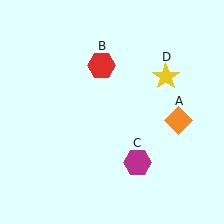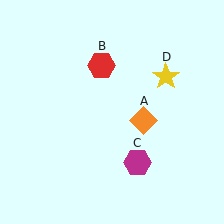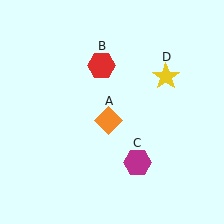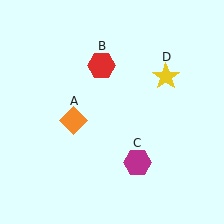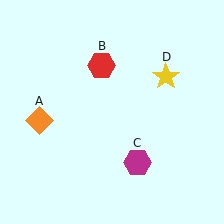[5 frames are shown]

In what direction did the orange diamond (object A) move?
The orange diamond (object A) moved left.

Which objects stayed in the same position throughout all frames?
Red hexagon (object B) and magenta hexagon (object C) and yellow star (object D) remained stationary.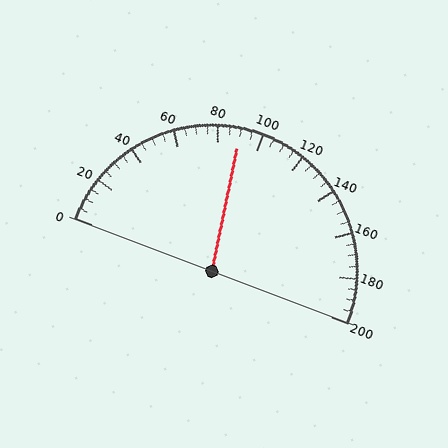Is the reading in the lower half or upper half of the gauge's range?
The reading is in the lower half of the range (0 to 200).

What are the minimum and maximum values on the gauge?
The gauge ranges from 0 to 200.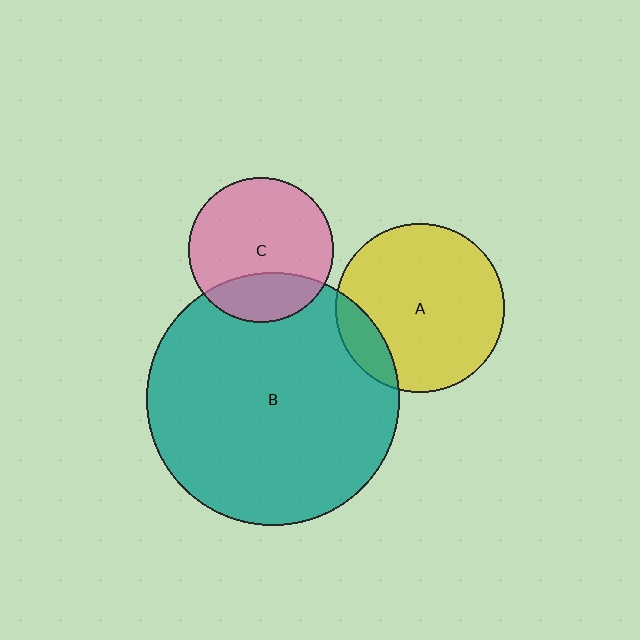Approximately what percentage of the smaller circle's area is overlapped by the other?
Approximately 25%.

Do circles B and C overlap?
Yes.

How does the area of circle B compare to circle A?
Approximately 2.2 times.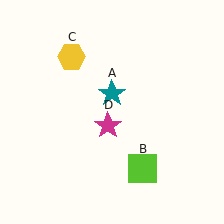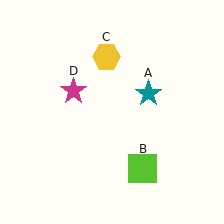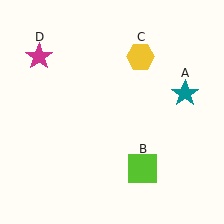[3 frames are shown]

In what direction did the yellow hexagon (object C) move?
The yellow hexagon (object C) moved right.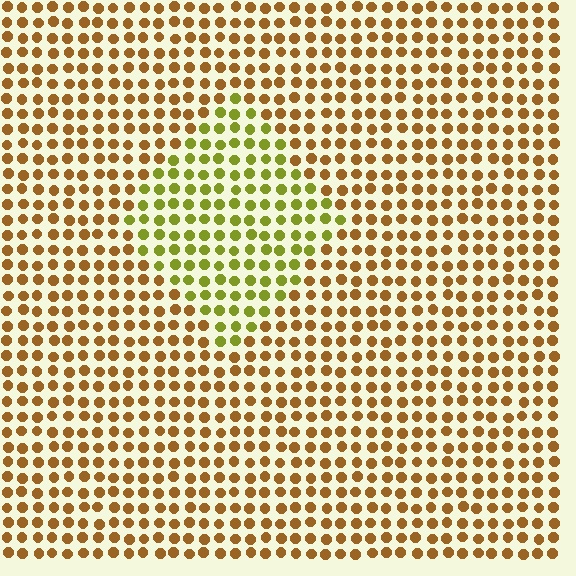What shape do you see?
I see a diamond.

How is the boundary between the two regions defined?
The boundary is defined purely by a slight shift in hue (about 41 degrees). Spacing, size, and orientation are identical on both sides.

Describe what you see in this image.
The image is filled with small brown elements in a uniform arrangement. A diamond-shaped region is visible where the elements are tinted to a slightly different hue, forming a subtle color boundary.